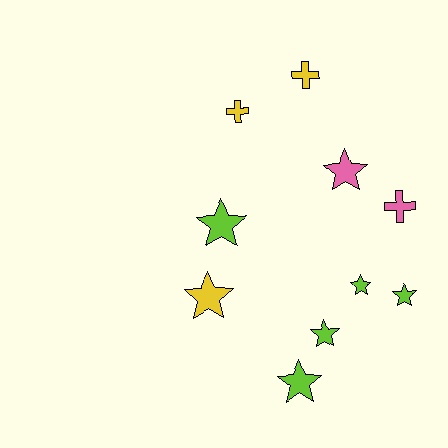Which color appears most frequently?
Lime, with 5 objects.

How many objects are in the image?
There are 10 objects.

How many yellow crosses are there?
There are 2 yellow crosses.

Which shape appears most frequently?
Star, with 7 objects.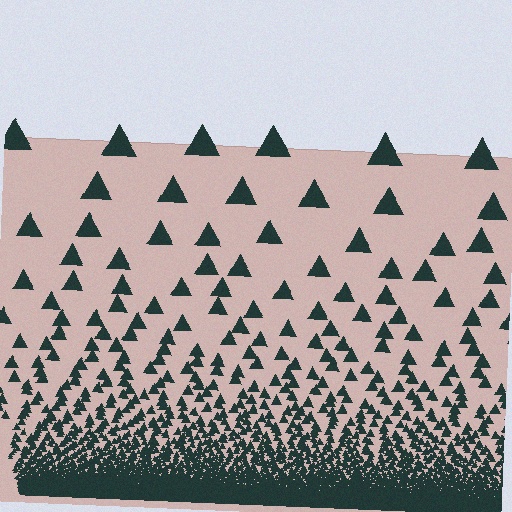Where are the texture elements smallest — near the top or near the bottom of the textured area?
Near the bottom.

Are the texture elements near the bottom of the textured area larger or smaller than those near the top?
Smaller. The gradient is inverted — elements near the bottom are smaller and denser.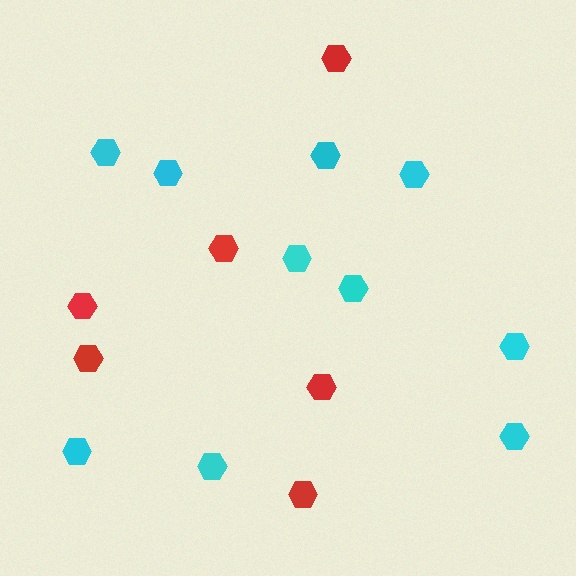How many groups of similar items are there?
There are 2 groups: one group of red hexagons (6) and one group of cyan hexagons (10).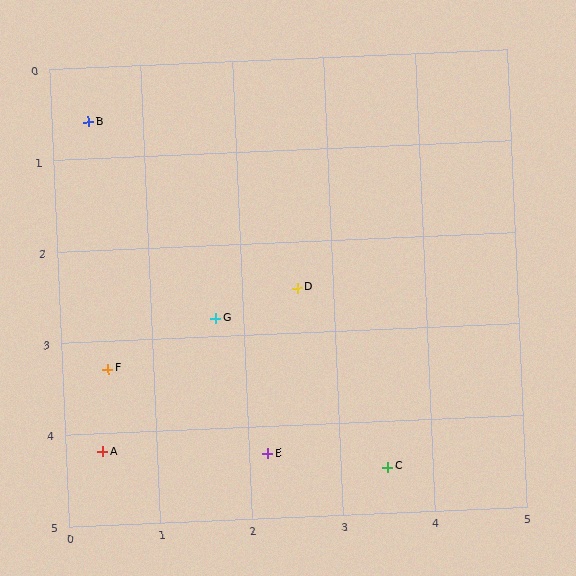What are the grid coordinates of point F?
Point F is at approximately (0.5, 3.3).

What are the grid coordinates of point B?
Point B is at approximately (0.4, 0.6).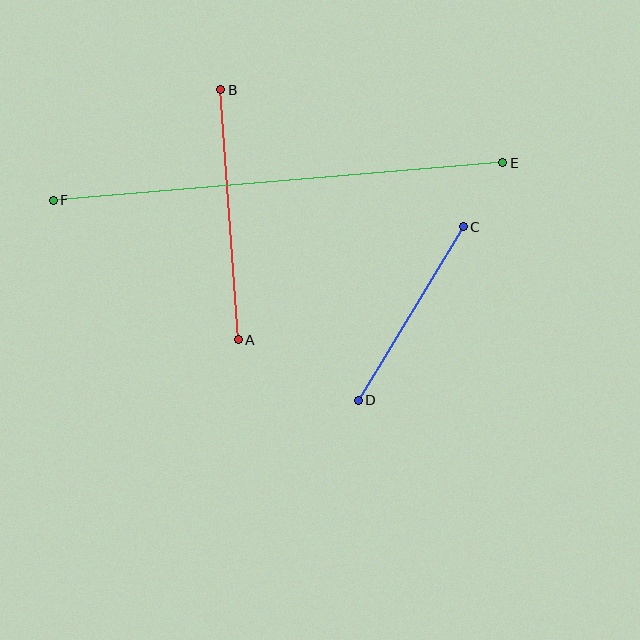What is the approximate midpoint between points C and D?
The midpoint is at approximately (411, 313) pixels.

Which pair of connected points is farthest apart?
Points E and F are farthest apart.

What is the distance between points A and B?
The distance is approximately 251 pixels.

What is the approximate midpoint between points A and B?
The midpoint is at approximately (229, 215) pixels.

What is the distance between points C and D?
The distance is approximately 203 pixels.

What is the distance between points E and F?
The distance is approximately 451 pixels.